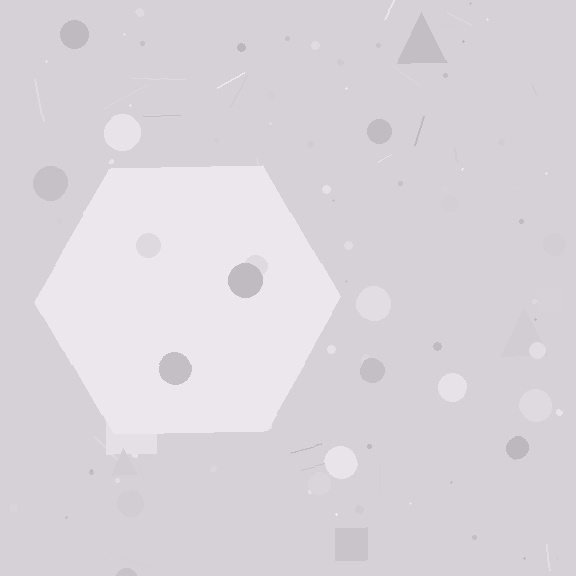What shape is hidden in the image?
A hexagon is hidden in the image.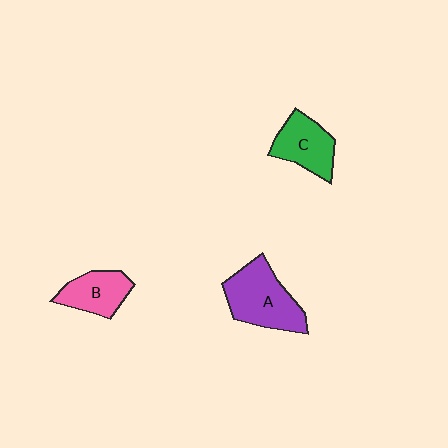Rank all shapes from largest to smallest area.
From largest to smallest: A (purple), C (green), B (pink).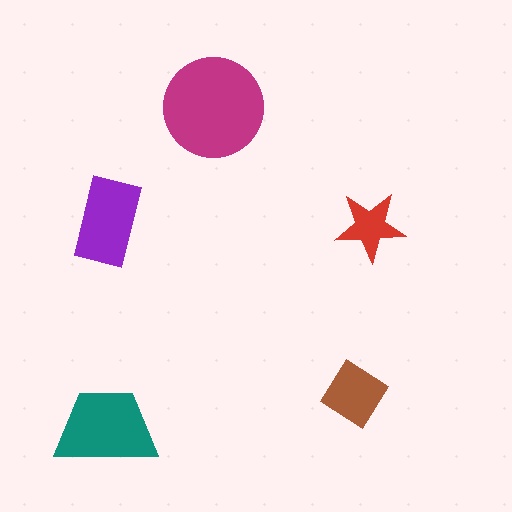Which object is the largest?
The magenta circle.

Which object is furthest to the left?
The teal trapezoid is leftmost.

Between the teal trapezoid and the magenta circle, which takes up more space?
The magenta circle.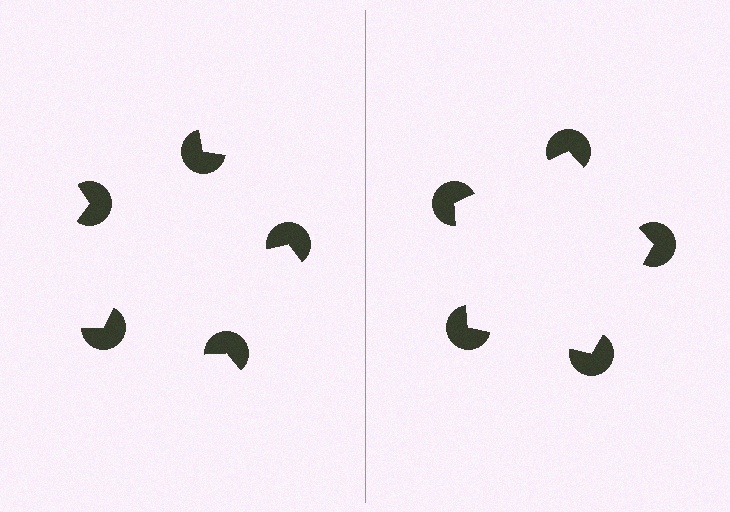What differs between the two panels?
The pac-man discs are positioned identically on both sides; only the wedge orientations differ. On the right they align to a pentagon; on the left they are misaligned.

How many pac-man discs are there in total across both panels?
10 — 5 on each side.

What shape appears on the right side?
An illusory pentagon.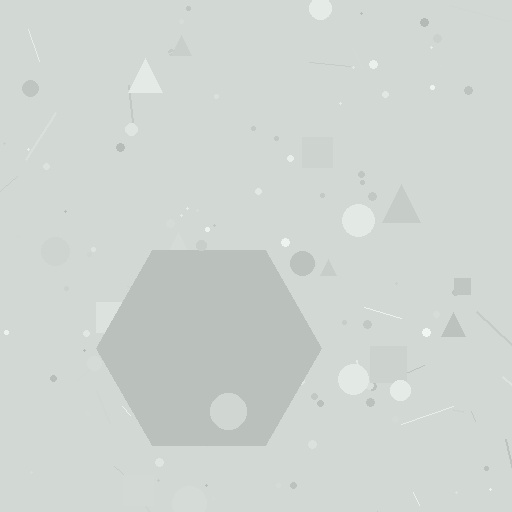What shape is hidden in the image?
A hexagon is hidden in the image.